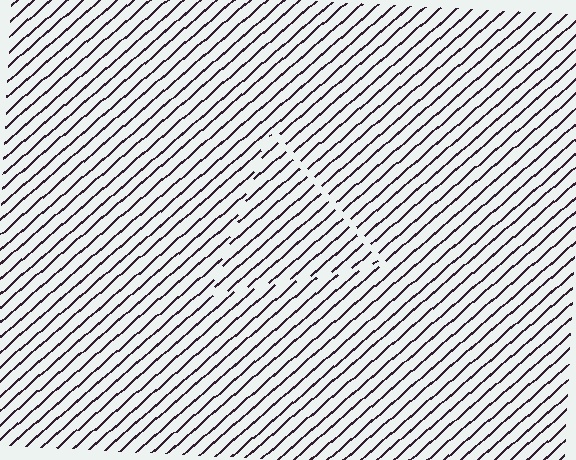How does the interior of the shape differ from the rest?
The interior of the shape contains the same grating, shifted by half a period — the contour is defined by the phase discontinuity where line-ends from the inner and outer gratings abut.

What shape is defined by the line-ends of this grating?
An illusory triangle. The interior of the shape contains the same grating, shifted by half a period — the contour is defined by the phase discontinuity where line-ends from the inner and outer gratings abut.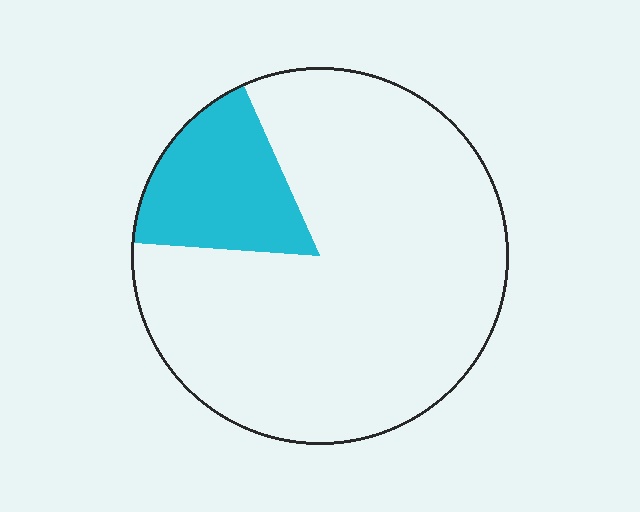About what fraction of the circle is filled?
About one sixth (1/6).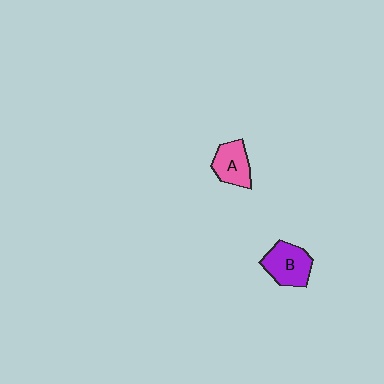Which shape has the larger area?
Shape B (purple).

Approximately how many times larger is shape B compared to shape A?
Approximately 1.2 times.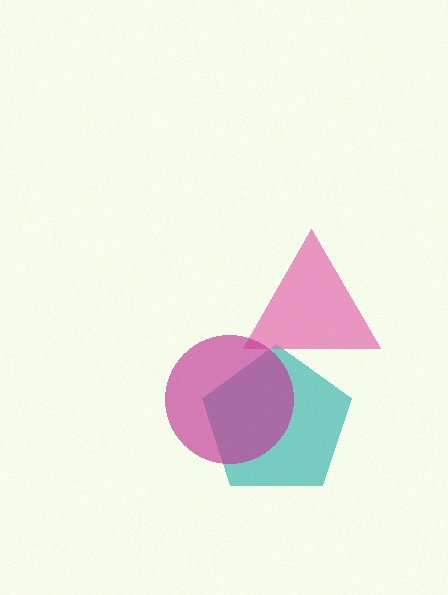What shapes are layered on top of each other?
The layered shapes are: a teal pentagon, a pink triangle, a magenta circle.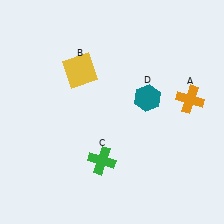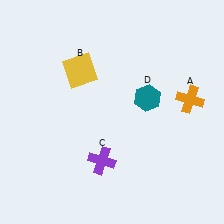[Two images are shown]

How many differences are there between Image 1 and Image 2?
There is 1 difference between the two images.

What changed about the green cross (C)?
In Image 1, C is green. In Image 2, it changed to purple.